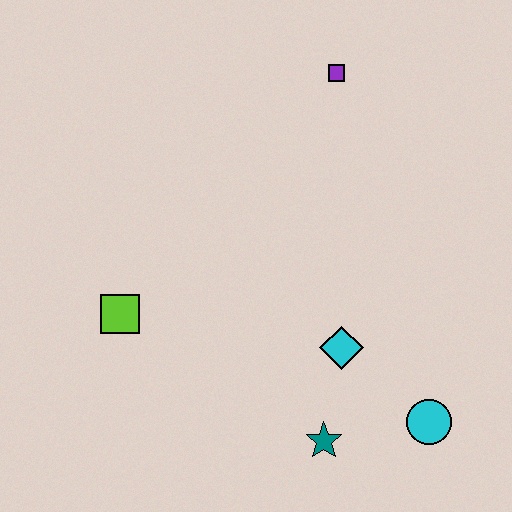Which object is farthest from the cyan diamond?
The purple square is farthest from the cyan diamond.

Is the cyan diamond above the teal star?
Yes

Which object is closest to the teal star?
The cyan diamond is closest to the teal star.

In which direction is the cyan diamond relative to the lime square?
The cyan diamond is to the right of the lime square.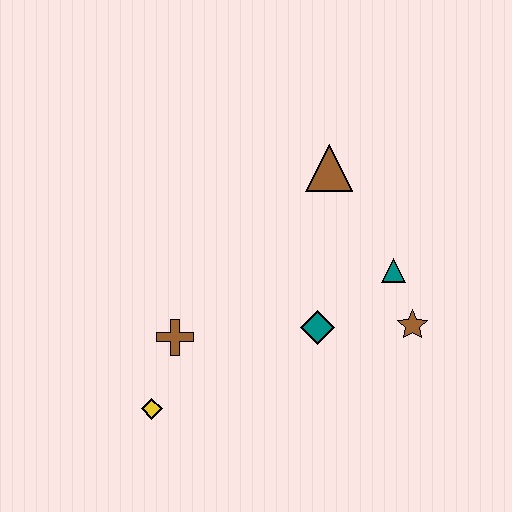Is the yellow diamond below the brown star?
Yes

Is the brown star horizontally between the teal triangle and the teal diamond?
No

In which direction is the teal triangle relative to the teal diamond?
The teal triangle is to the right of the teal diamond.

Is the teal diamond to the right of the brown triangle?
No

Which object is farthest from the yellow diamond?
The brown triangle is farthest from the yellow diamond.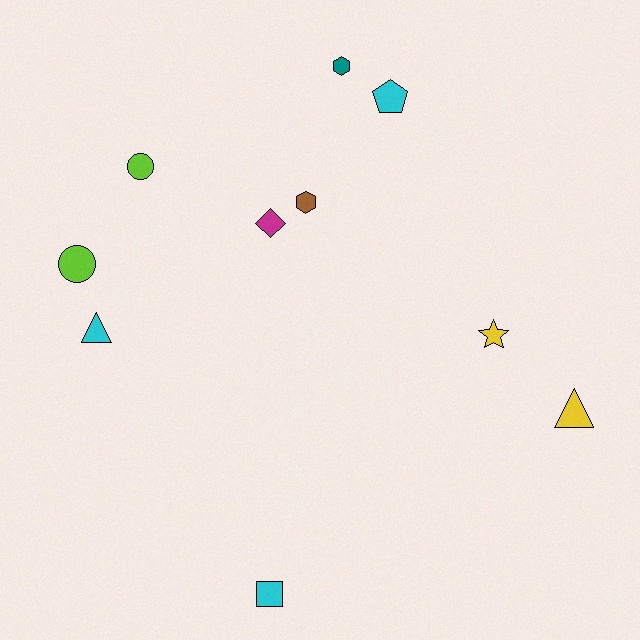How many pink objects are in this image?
There are no pink objects.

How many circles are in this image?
There are 2 circles.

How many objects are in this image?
There are 10 objects.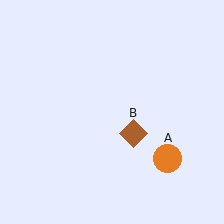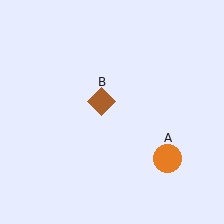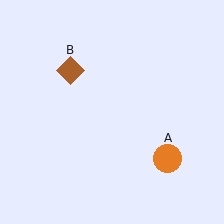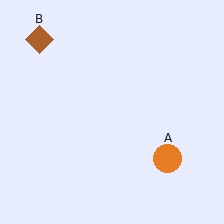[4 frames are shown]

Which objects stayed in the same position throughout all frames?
Orange circle (object A) remained stationary.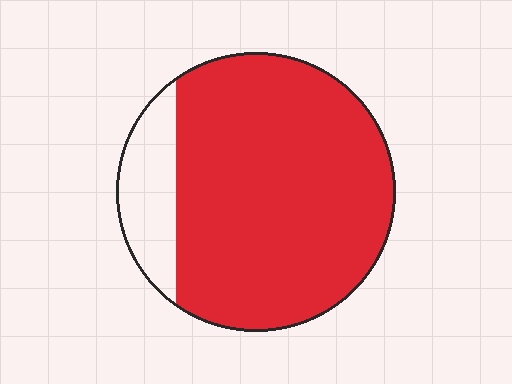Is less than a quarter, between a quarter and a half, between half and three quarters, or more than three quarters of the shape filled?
More than three quarters.